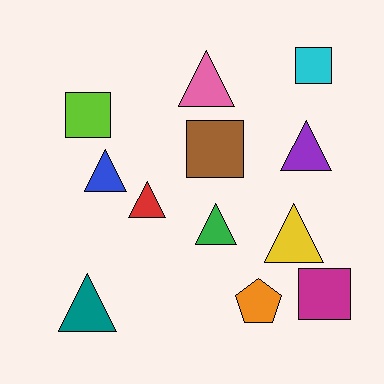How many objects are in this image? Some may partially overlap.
There are 12 objects.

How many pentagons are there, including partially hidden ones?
There is 1 pentagon.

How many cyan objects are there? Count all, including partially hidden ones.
There is 1 cyan object.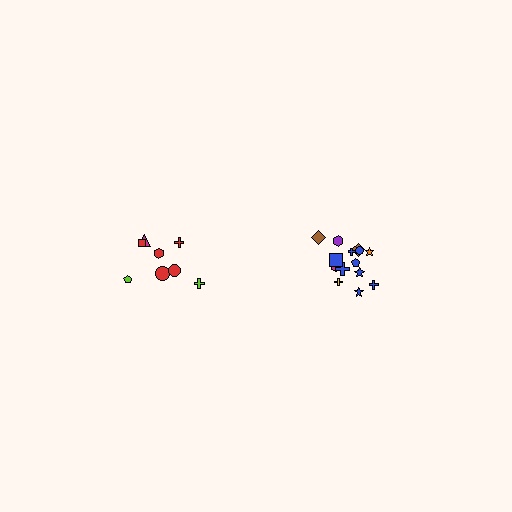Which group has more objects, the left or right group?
The right group.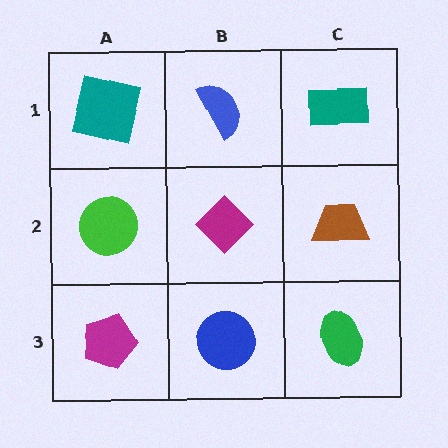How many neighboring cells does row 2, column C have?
3.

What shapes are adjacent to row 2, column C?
A teal rectangle (row 1, column C), a green ellipse (row 3, column C), a magenta diamond (row 2, column B).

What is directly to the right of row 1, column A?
A blue semicircle.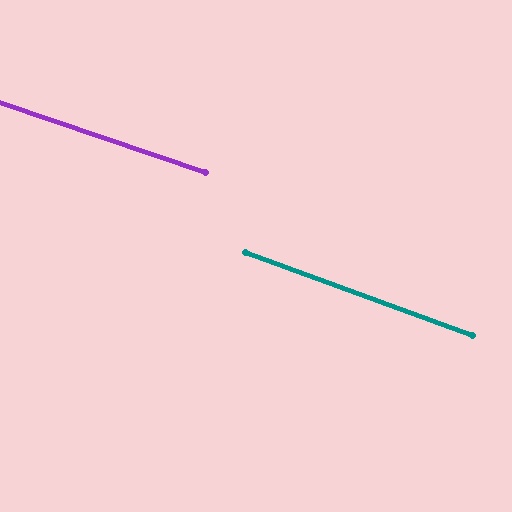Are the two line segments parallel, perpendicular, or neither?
Parallel — their directions differ by only 1.1°.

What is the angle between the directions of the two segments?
Approximately 1 degree.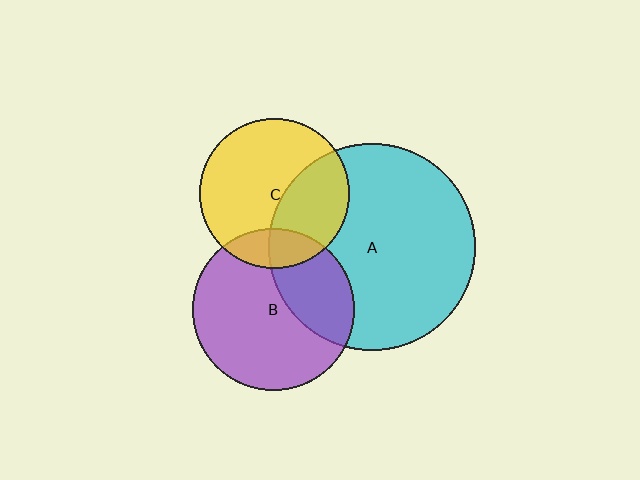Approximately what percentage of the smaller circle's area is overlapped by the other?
Approximately 15%.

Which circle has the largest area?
Circle A (cyan).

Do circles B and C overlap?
Yes.